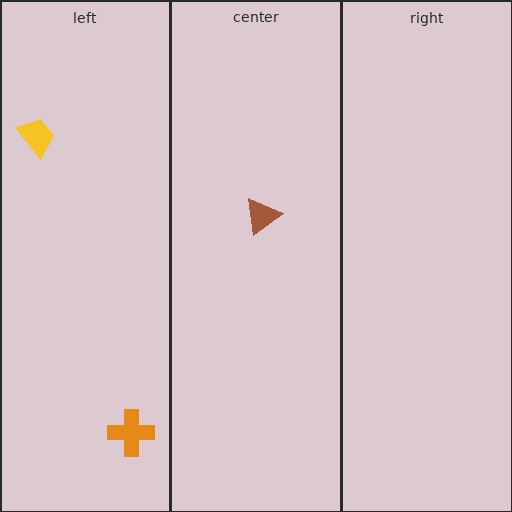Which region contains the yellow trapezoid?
The left region.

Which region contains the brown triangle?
The center region.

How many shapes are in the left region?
2.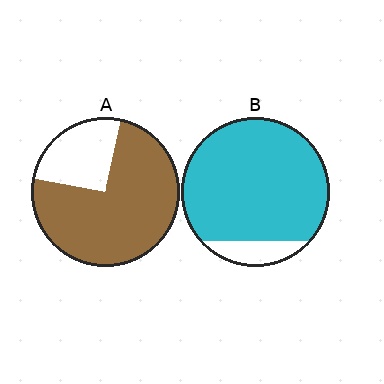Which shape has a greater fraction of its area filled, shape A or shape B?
Shape B.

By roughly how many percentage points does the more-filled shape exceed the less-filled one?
By roughly 15 percentage points (B over A).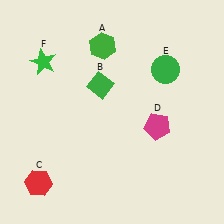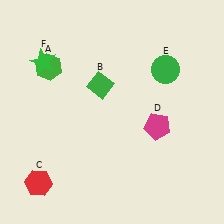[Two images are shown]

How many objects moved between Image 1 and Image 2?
1 object moved between the two images.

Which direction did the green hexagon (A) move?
The green hexagon (A) moved left.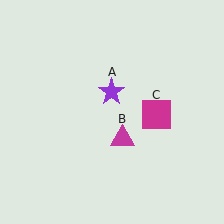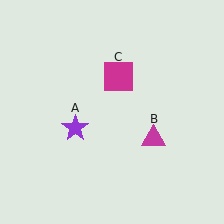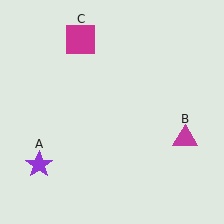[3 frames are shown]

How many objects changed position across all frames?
3 objects changed position: purple star (object A), magenta triangle (object B), magenta square (object C).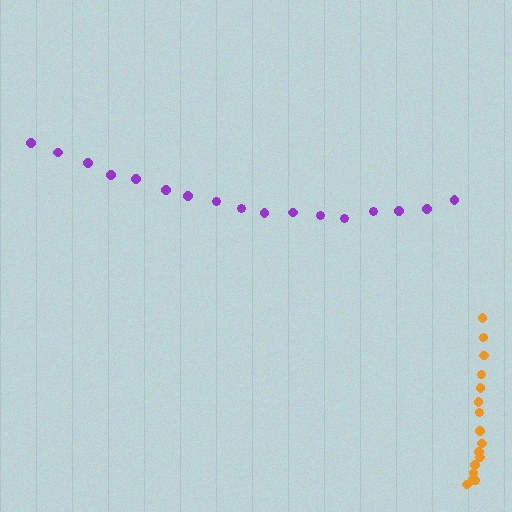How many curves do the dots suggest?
There are 2 distinct paths.